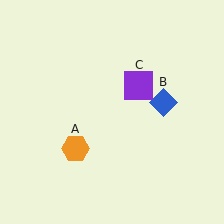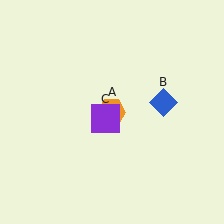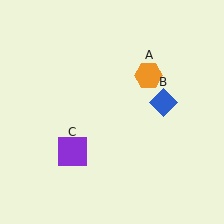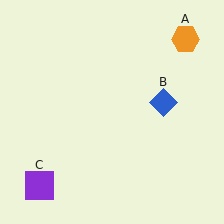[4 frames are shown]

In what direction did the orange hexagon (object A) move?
The orange hexagon (object A) moved up and to the right.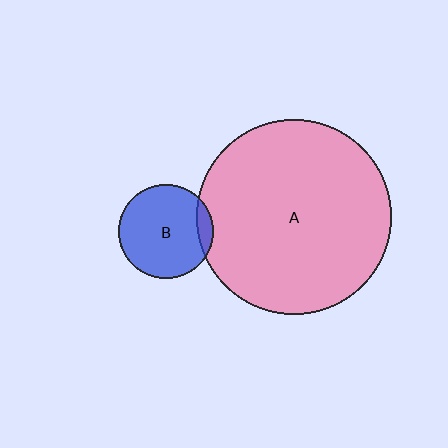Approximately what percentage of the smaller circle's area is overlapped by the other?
Approximately 10%.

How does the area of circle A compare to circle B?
Approximately 4.3 times.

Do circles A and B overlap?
Yes.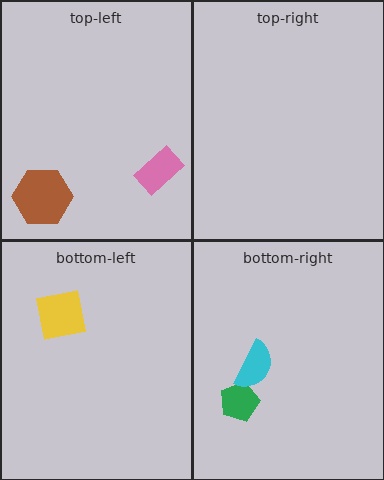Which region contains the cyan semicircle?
The bottom-right region.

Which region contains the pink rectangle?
The top-left region.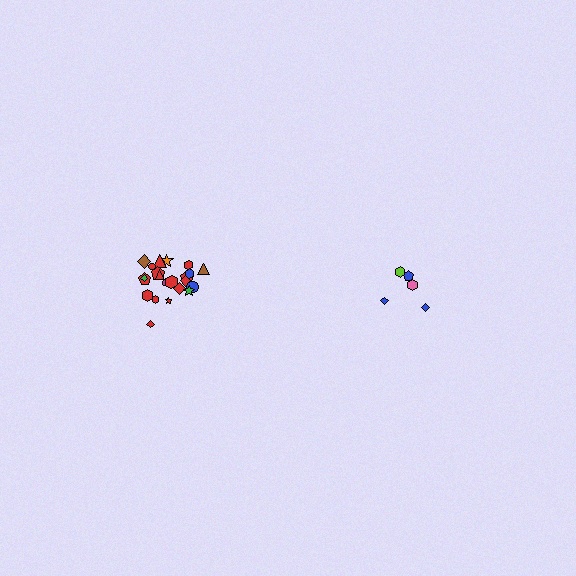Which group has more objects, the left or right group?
The left group.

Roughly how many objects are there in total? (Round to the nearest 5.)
Roughly 25 objects in total.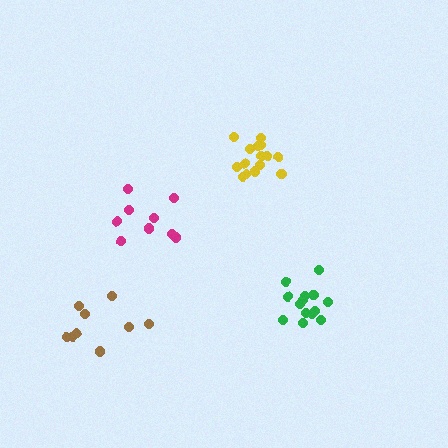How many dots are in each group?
Group 1: 9 dots, Group 2: 9 dots, Group 3: 14 dots, Group 4: 15 dots (47 total).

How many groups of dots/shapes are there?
There are 4 groups.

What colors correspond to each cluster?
The clusters are colored: magenta, brown, green, yellow.